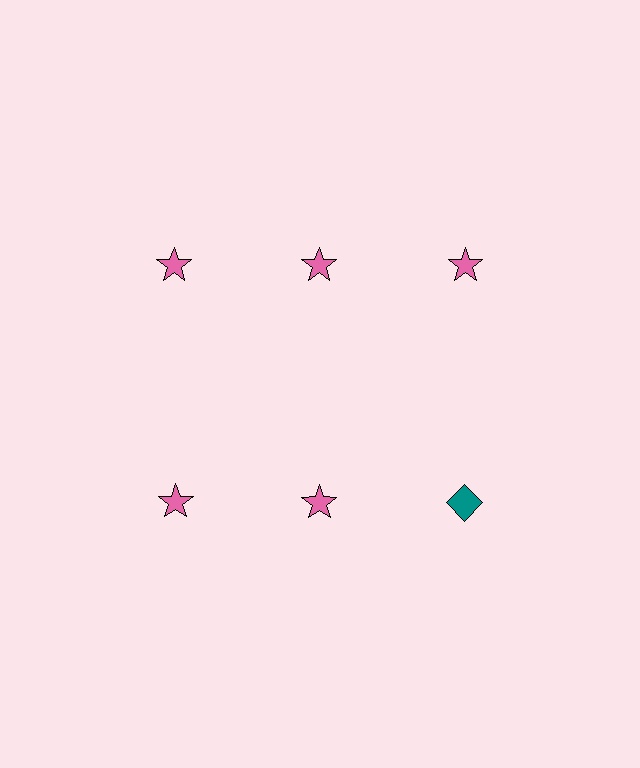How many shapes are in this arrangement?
There are 6 shapes arranged in a grid pattern.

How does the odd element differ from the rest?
It differs in both color (teal instead of pink) and shape (diamond instead of star).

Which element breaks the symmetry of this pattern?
The teal diamond in the second row, center column breaks the symmetry. All other shapes are pink stars.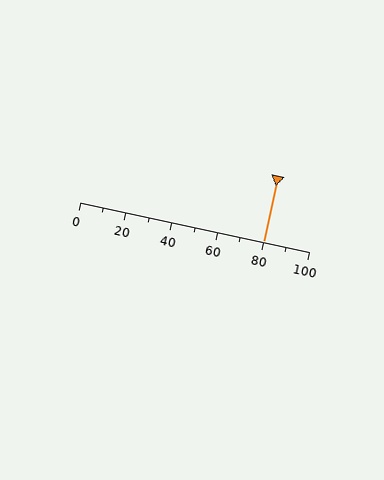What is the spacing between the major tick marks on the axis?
The major ticks are spaced 20 apart.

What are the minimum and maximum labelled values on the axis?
The axis runs from 0 to 100.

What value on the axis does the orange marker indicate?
The marker indicates approximately 80.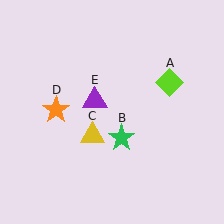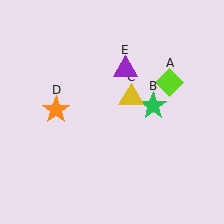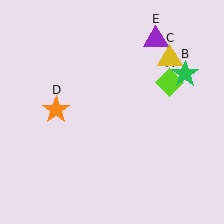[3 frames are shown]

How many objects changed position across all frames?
3 objects changed position: green star (object B), yellow triangle (object C), purple triangle (object E).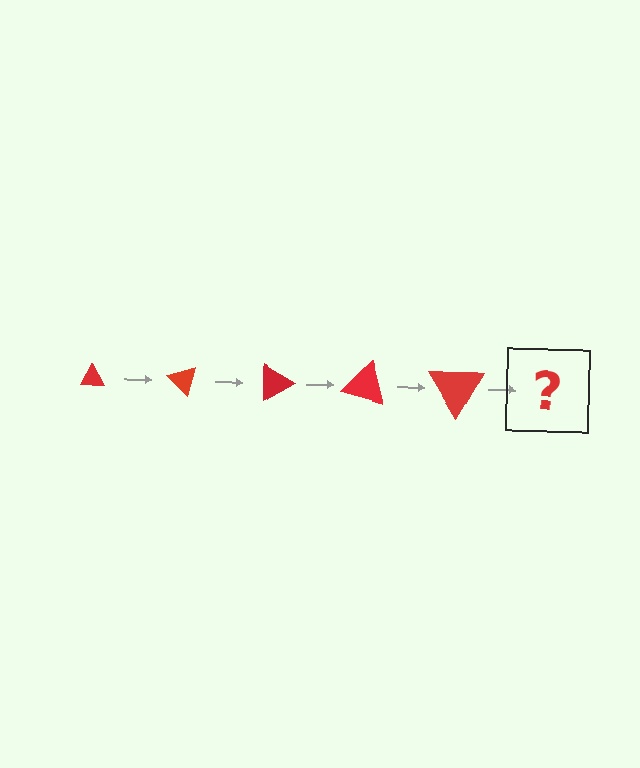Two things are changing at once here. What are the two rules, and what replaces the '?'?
The two rules are that the triangle grows larger each step and it rotates 45 degrees each step. The '?' should be a triangle, larger than the previous one and rotated 225 degrees from the start.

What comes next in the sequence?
The next element should be a triangle, larger than the previous one and rotated 225 degrees from the start.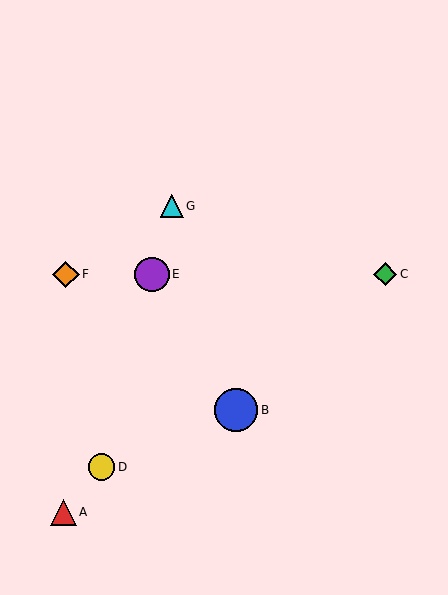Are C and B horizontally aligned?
No, C is at y≈274 and B is at y≈410.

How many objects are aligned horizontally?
3 objects (C, E, F) are aligned horizontally.